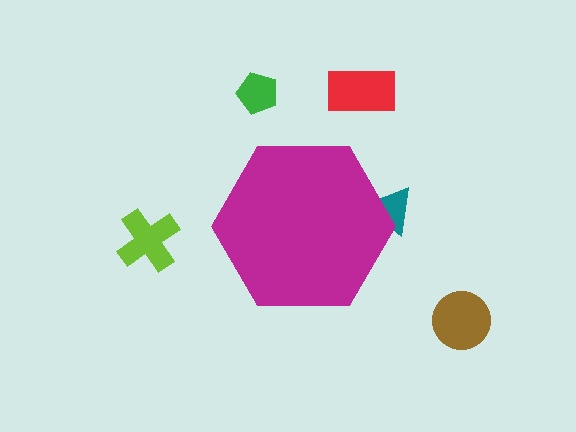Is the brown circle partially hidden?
No, the brown circle is fully visible.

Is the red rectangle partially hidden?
No, the red rectangle is fully visible.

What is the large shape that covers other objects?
A magenta hexagon.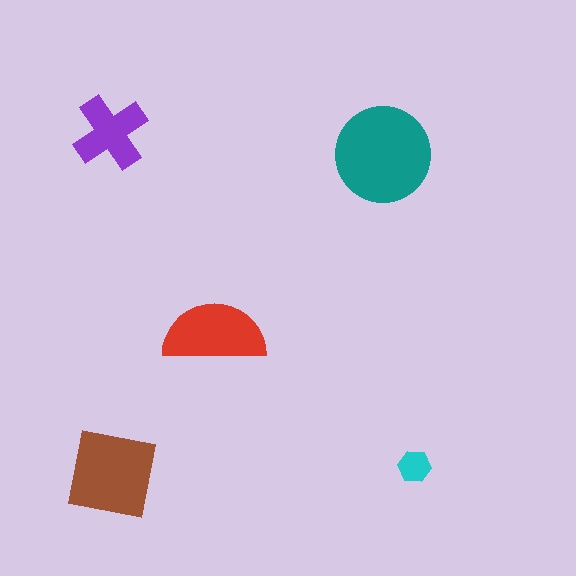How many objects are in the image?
There are 5 objects in the image.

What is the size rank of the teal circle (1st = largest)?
1st.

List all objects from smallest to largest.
The cyan hexagon, the purple cross, the red semicircle, the brown square, the teal circle.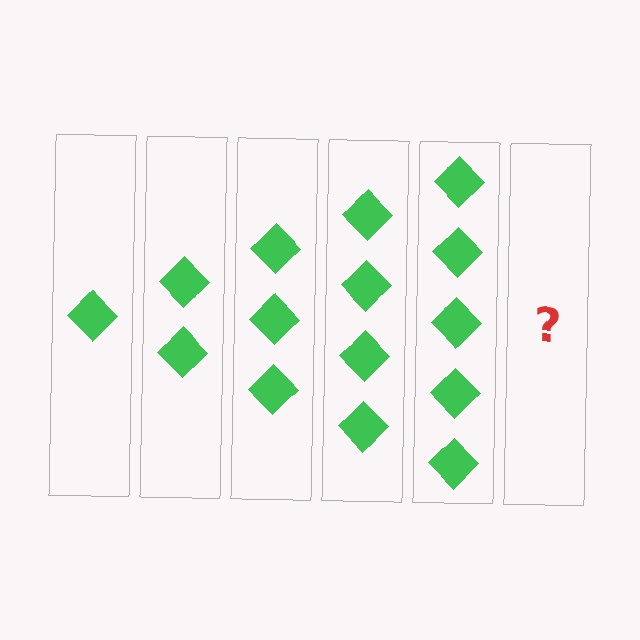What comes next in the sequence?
The next element should be 6 diamonds.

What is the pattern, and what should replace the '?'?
The pattern is that each step adds one more diamond. The '?' should be 6 diamonds.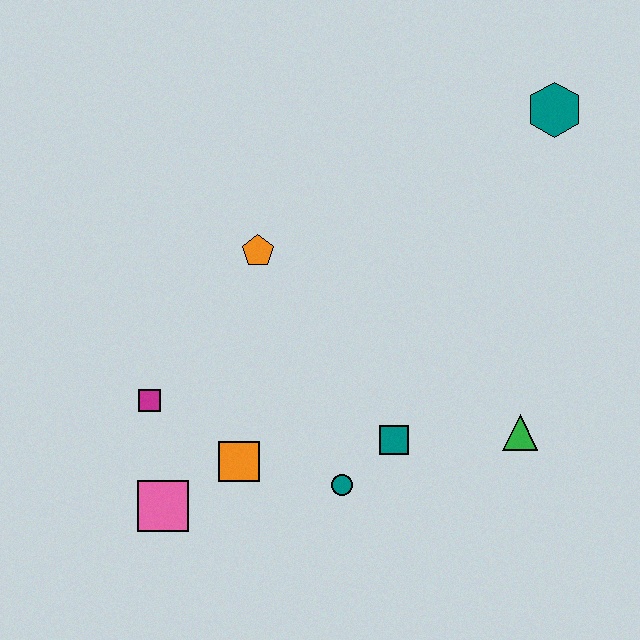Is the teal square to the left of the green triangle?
Yes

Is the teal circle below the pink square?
No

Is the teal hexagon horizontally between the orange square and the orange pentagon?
No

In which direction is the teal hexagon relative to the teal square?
The teal hexagon is above the teal square.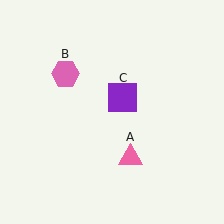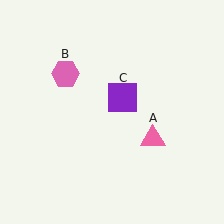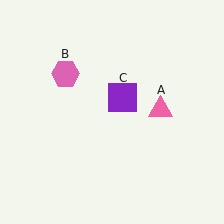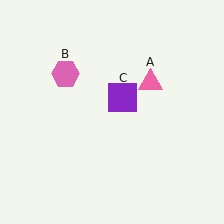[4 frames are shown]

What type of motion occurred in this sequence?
The pink triangle (object A) rotated counterclockwise around the center of the scene.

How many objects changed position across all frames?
1 object changed position: pink triangle (object A).